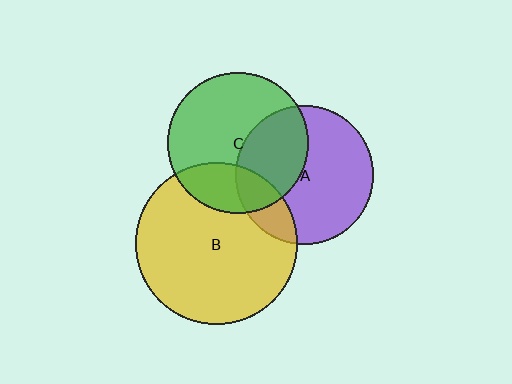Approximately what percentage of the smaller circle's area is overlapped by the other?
Approximately 15%.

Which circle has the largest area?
Circle B (yellow).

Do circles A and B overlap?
Yes.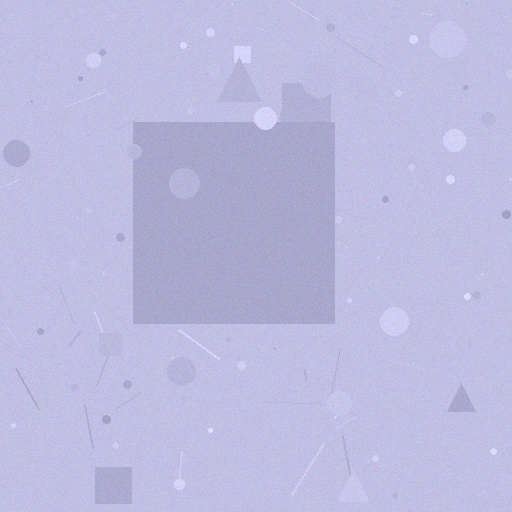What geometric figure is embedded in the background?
A square is embedded in the background.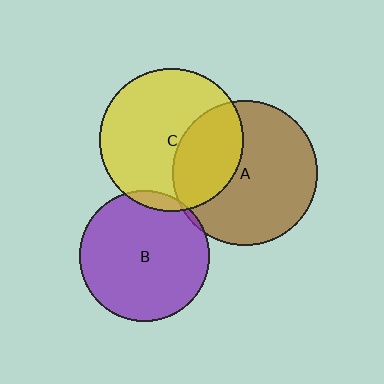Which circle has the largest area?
Circle A (brown).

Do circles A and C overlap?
Yes.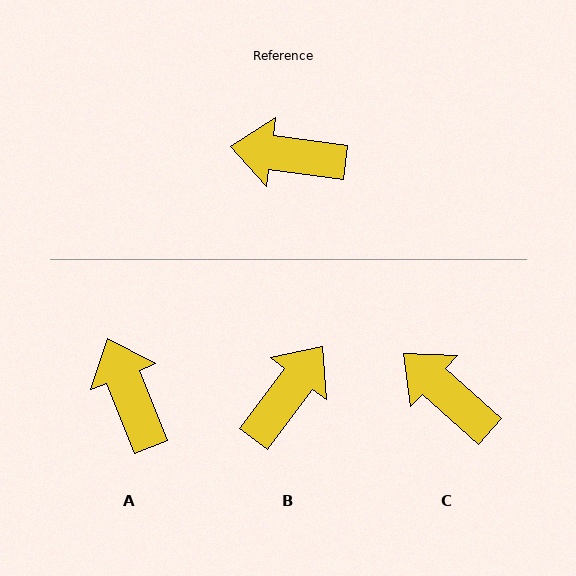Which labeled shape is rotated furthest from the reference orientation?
B, about 119 degrees away.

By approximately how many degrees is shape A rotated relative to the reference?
Approximately 60 degrees clockwise.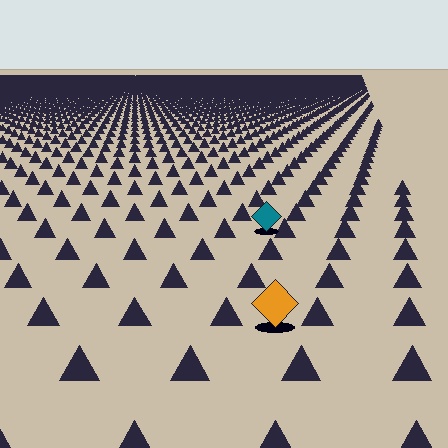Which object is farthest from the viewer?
The teal diamond is farthest from the viewer. It appears smaller and the ground texture around it is denser.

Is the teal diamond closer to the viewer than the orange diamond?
No. The orange diamond is closer — you can tell from the texture gradient: the ground texture is coarser near it.